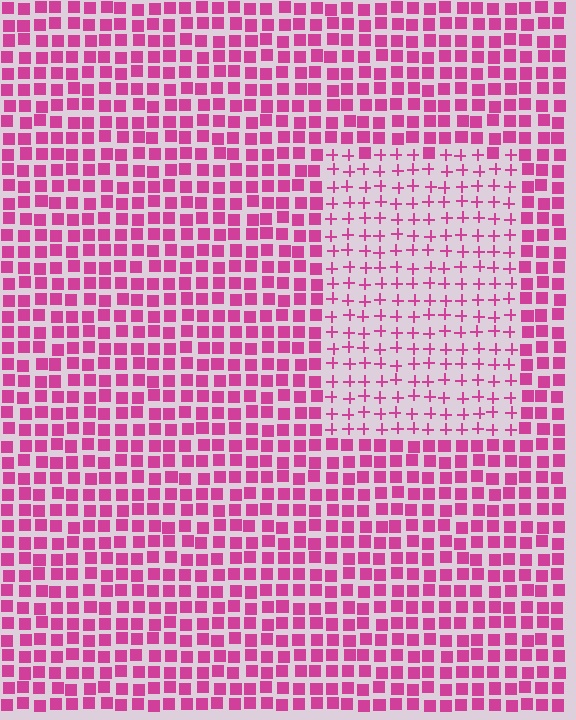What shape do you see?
I see a rectangle.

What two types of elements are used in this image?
The image uses plus signs inside the rectangle region and squares outside it.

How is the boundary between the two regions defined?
The boundary is defined by a change in element shape: plus signs inside vs. squares outside. All elements share the same color and spacing.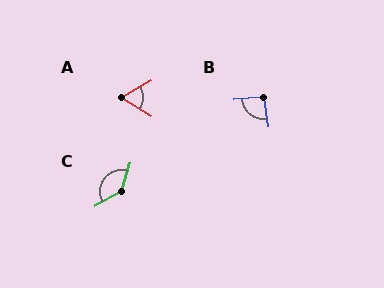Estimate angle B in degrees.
Approximately 94 degrees.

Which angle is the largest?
C, at approximately 136 degrees.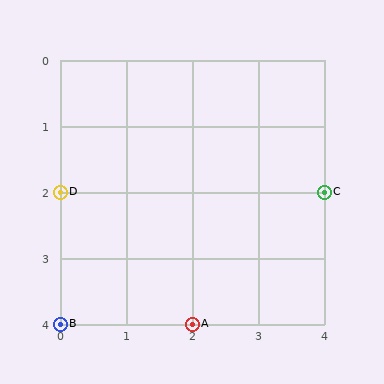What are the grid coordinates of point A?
Point A is at grid coordinates (2, 4).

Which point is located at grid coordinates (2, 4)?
Point A is at (2, 4).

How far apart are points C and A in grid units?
Points C and A are 2 columns and 2 rows apart (about 2.8 grid units diagonally).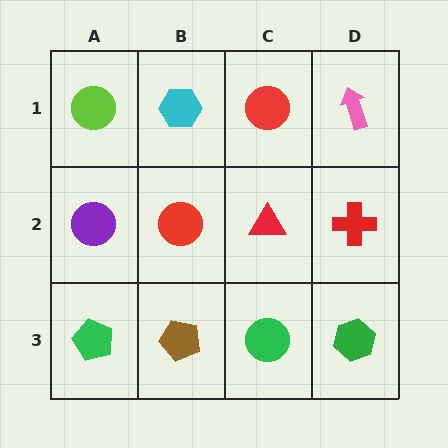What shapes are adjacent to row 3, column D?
A red cross (row 2, column D), a green circle (row 3, column C).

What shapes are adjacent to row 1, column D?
A red cross (row 2, column D), a red circle (row 1, column C).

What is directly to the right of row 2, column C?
A red cross.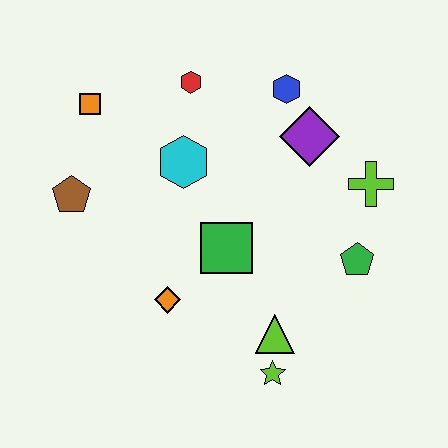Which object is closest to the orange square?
The brown pentagon is closest to the orange square.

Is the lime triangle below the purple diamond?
Yes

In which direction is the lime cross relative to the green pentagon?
The lime cross is above the green pentagon.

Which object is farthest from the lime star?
The orange square is farthest from the lime star.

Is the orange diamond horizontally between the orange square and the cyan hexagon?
Yes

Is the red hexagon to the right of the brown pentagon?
Yes